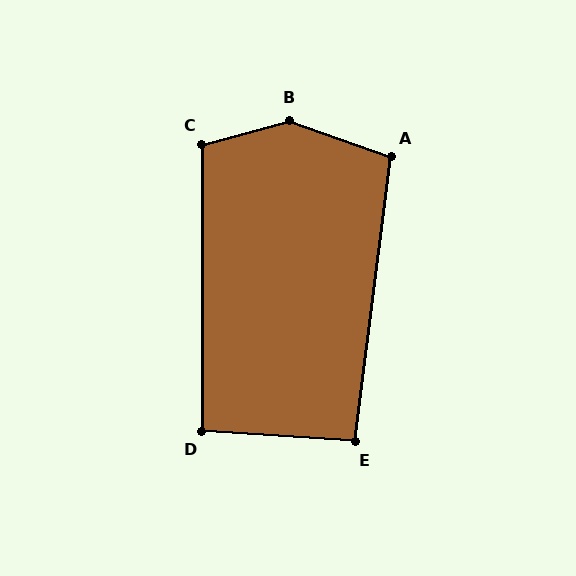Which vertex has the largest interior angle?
B, at approximately 145 degrees.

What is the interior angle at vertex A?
Approximately 102 degrees (obtuse).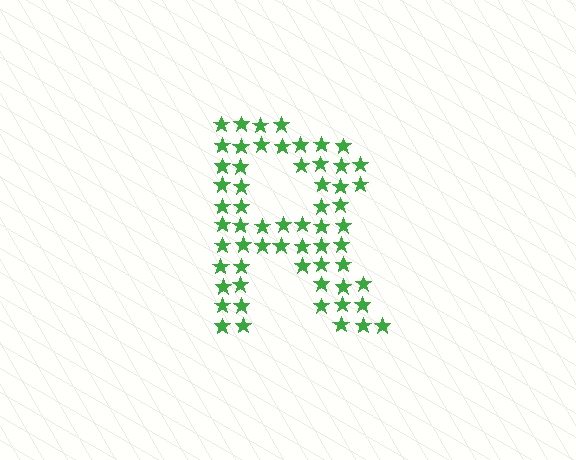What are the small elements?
The small elements are stars.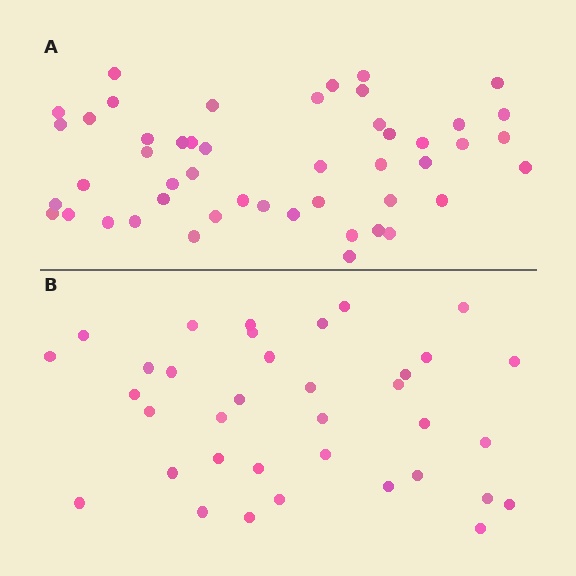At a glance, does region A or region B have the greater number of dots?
Region A (the top region) has more dots.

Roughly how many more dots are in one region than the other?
Region A has roughly 12 or so more dots than region B.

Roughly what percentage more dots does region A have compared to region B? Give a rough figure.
About 35% more.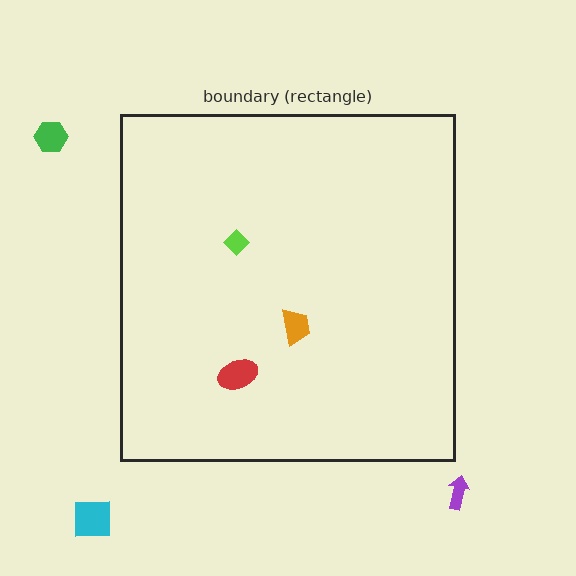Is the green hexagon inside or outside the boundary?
Outside.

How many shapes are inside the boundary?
3 inside, 3 outside.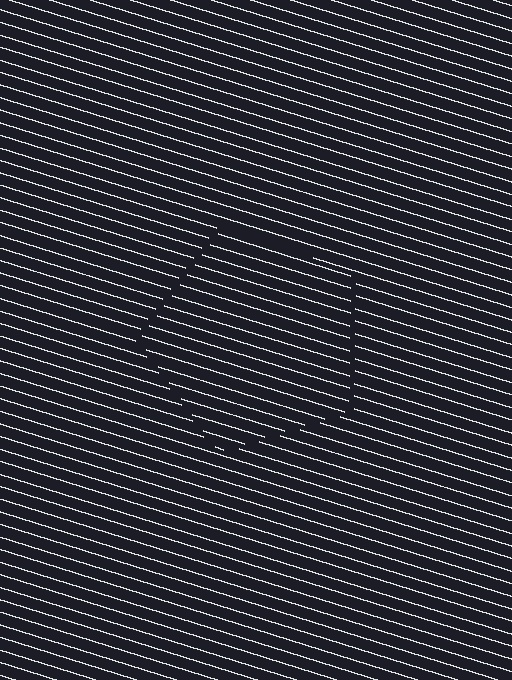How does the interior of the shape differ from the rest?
The interior of the shape contains the same grating, shifted by half a period — the contour is defined by the phase discontinuity where line-ends from the inner and outer gratings abut.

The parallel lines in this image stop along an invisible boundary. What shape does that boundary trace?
An illusory pentagon. The interior of the shape contains the same grating, shifted by half a period — the contour is defined by the phase discontinuity where line-ends from the inner and outer gratings abut.